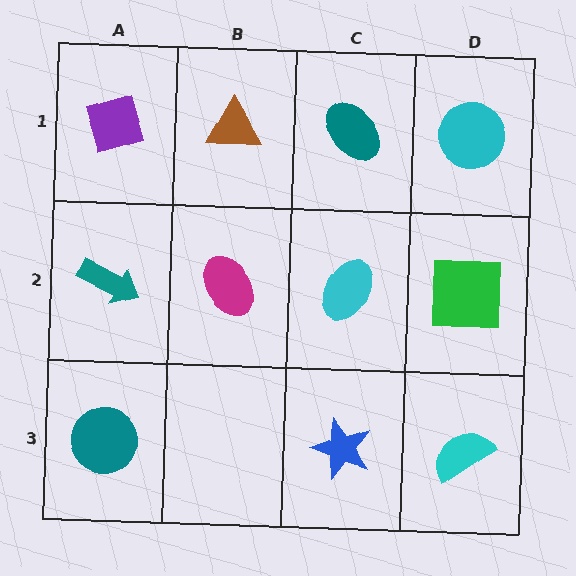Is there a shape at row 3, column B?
No, that cell is empty.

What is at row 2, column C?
A cyan ellipse.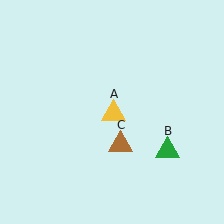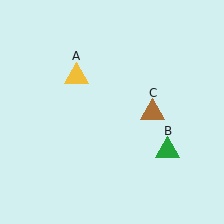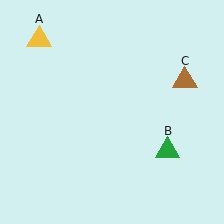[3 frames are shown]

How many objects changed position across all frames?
2 objects changed position: yellow triangle (object A), brown triangle (object C).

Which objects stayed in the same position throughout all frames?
Green triangle (object B) remained stationary.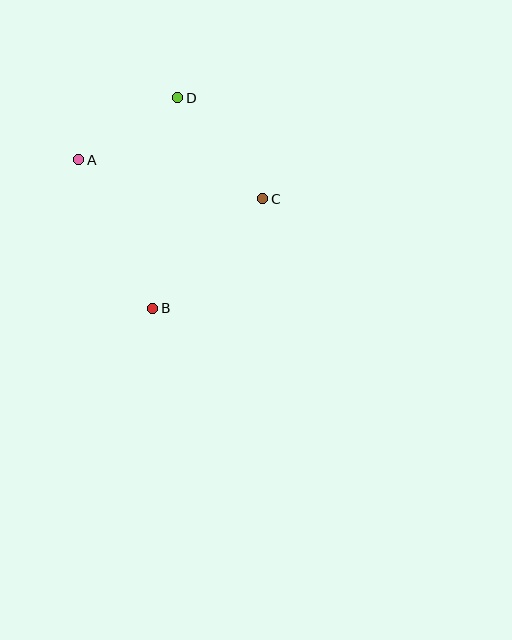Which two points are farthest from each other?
Points B and D are farthest from each other.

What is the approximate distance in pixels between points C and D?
The distance between C and D is approximately 132 pixels.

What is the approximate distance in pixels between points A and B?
The distance between A and B is approximately 166 pixels.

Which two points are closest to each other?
Points A and D are closest to each other.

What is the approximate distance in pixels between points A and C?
The distance between A and C is approximately 188 pixels.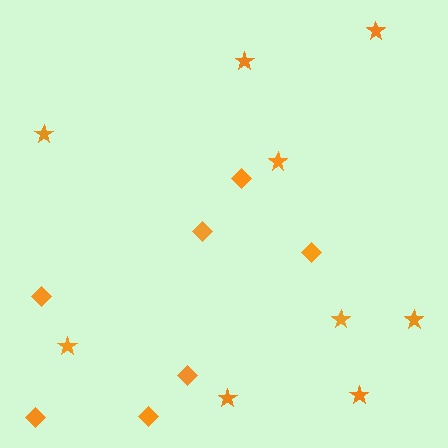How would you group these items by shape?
There are 2 groups: one group of diamonds (7) and one group of stars (9).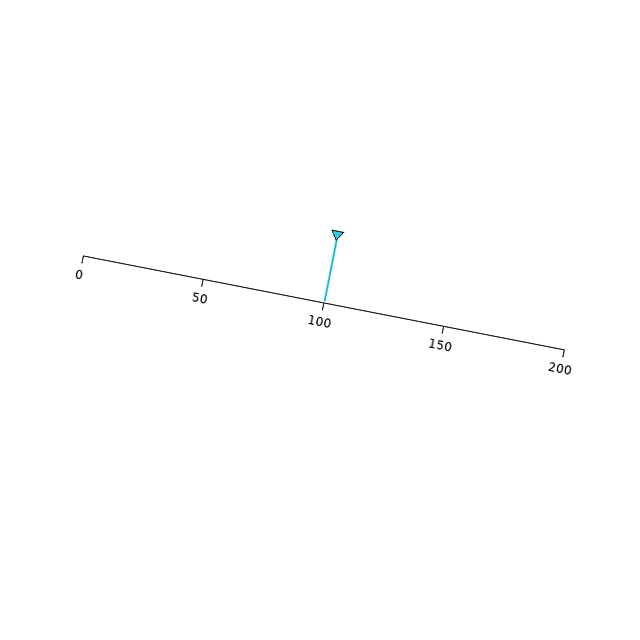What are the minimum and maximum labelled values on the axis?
The axis runs from 0 to 200.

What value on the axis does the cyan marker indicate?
The marker indicates approximately 100.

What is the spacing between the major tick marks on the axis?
The major ticks are spaced 50 apart.